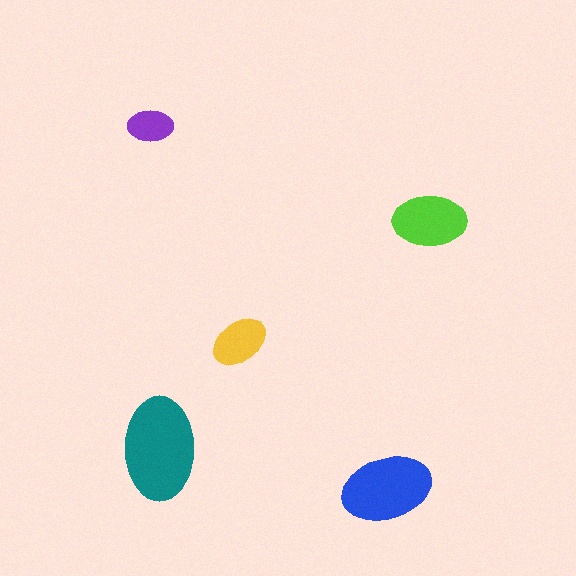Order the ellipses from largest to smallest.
the teal one, the blue one, the lime one, the yellow one, the purple one.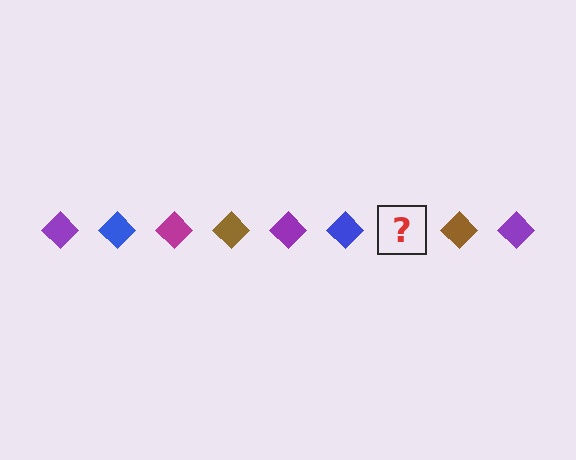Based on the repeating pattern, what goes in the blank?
The blank should be a magenta diamond.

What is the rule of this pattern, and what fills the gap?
The rule is that the pattern cycles through purple, blue, magenta, brown diamonds. The gap should be filled with a magenta diamond.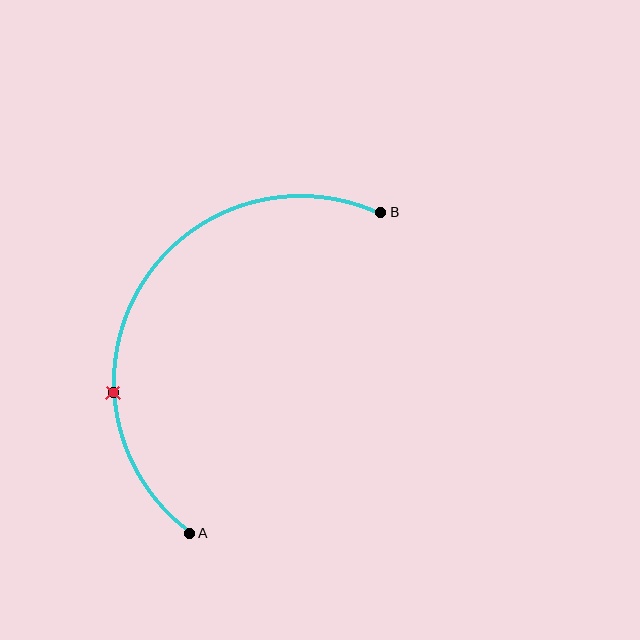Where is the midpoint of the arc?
The arc midpoint is the point on the curve farthest from the straight line joining A and B. It sits to the left of that line.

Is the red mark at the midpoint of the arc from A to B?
No. The red mark lies on the arc but is closer to endpoint A. The arc midpoint would be at the point on the curve equidistant along the arc from both A and B.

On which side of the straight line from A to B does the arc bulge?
The arc bulges to the left of the straight line connecting A and B.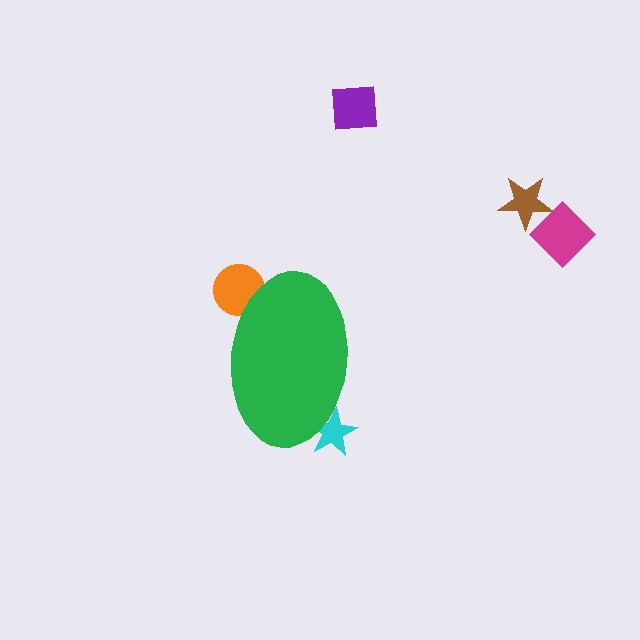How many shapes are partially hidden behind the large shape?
2 shapes are partially hidden.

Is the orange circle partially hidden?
Yes, the orange circle is partially hidden behind the green ellipse.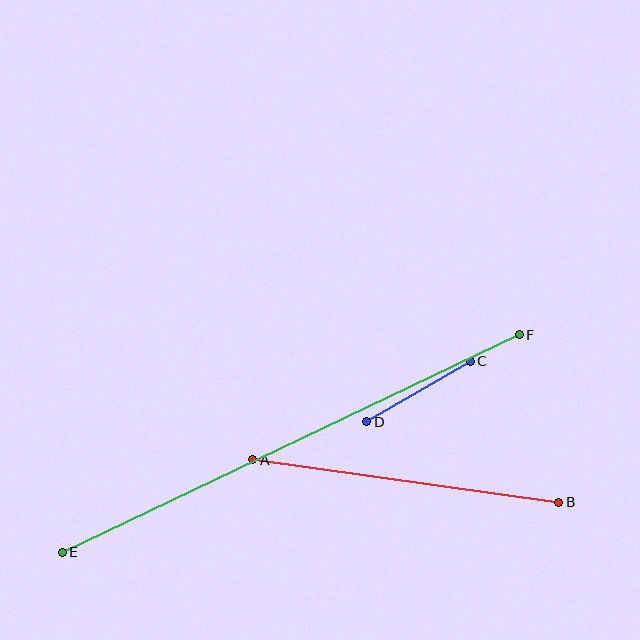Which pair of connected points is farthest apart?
Points E and F are farthest apart.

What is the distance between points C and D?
The distance is approximately 120 pixels.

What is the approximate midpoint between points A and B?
The midpoint is at approximately (406, 481) pixels.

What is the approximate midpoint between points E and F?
The midpoint is at approximately (291, 444) pixels.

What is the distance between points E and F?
The distance is approximately 506 pixels.